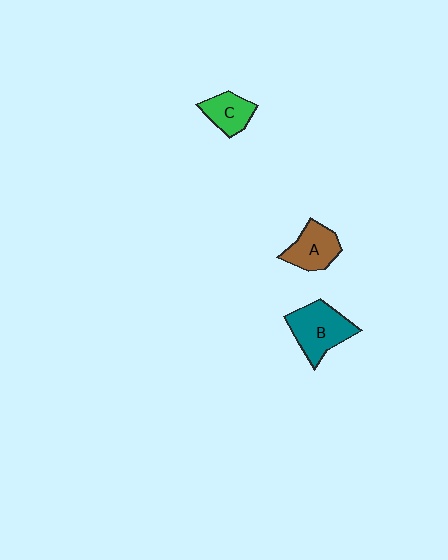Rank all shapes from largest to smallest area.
From largest to smallest: B (teal), A (brown), C (green).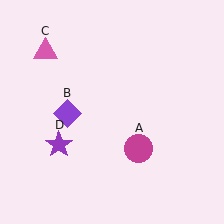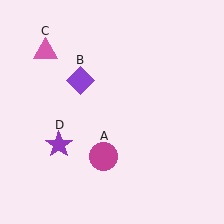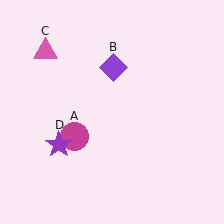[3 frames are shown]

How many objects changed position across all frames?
2 objects changed position: magenta circle (object A), purple diamond (object B).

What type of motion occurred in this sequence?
The magenta circle (object A), purple diamond (object B) rotated clockwise around the center of the scene.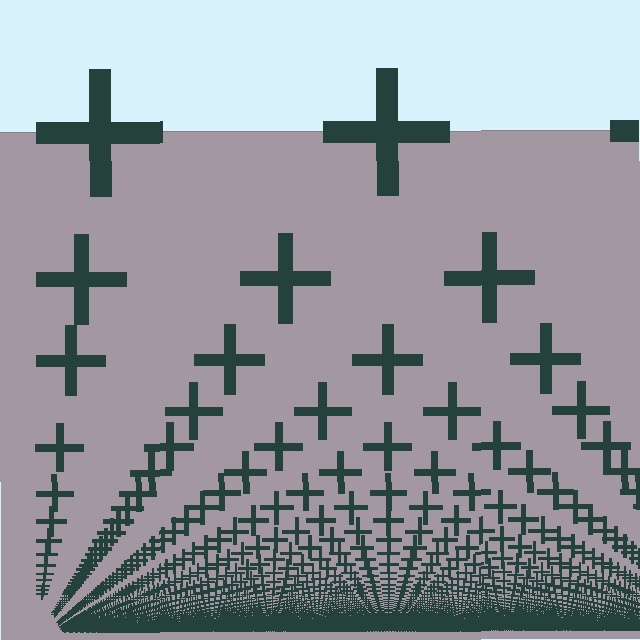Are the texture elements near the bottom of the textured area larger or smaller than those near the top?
Smaller. The gradient is inverted — elements near the bottom are smaller and denser.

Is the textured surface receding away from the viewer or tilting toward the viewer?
The surface appears to tilt toward the viewer. Texture elements get larger and sparser toward the top.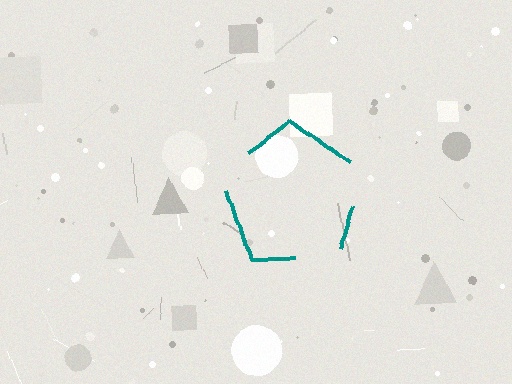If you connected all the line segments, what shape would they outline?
They would outline a pentagon.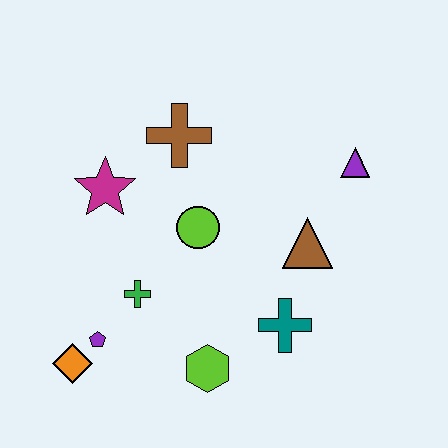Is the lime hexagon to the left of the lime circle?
No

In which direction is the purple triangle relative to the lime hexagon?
The purple triangle is above the lime hexagon.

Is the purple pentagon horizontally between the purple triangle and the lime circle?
No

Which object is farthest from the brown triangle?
The orange diamond is farthest from the brown triangle.